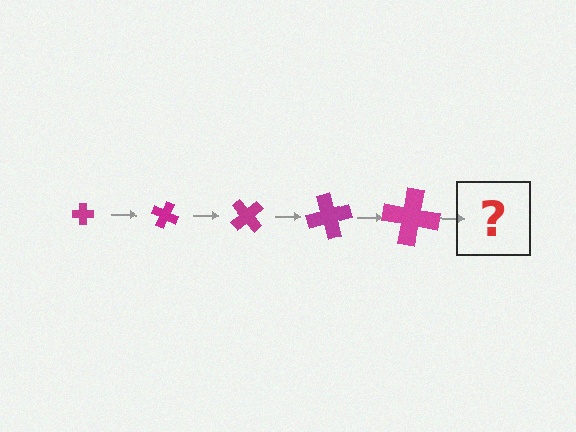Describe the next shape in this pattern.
It should be a cross, larger than the previous one and rotated 125 degrees from the start.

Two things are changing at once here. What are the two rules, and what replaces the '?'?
The two rules are that the cross grows larger each step and it rotates 25 degrees each step. The '?' should be a cross, larger than the previous one and rotated 125 degrees from the start.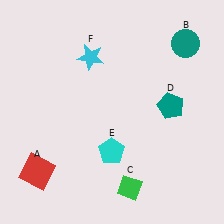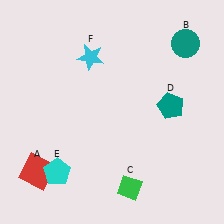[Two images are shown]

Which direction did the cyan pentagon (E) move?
The cyan pentagon (E) moved left.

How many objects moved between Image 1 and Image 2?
1 object moved between the two images.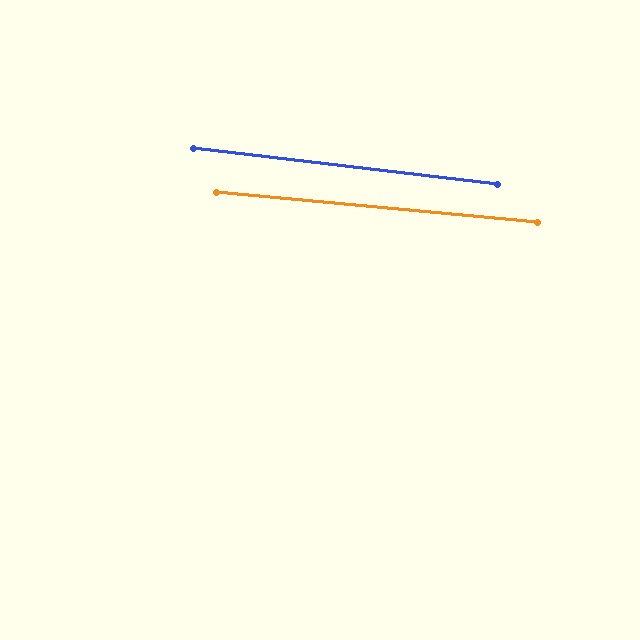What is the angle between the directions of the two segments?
Approximately 1 degree.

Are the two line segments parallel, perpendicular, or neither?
Parallel — their directions differ by only 1.4°.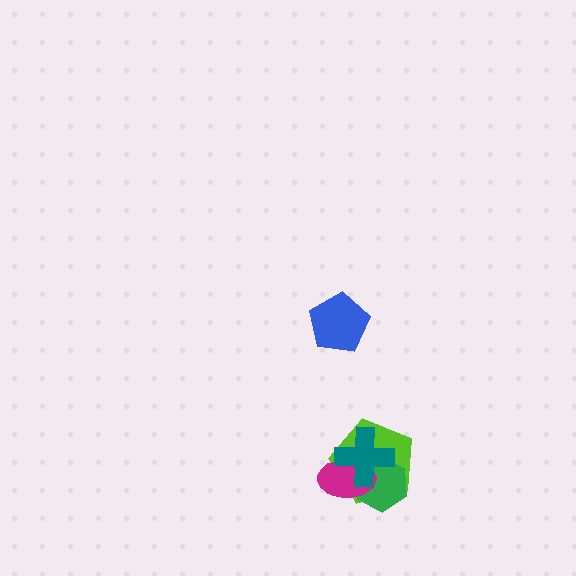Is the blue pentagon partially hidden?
No, no other shape covers it.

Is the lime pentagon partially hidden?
Yes, it is partially covered by another shape.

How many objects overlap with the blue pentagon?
0 objects overlap with the blue pentagon.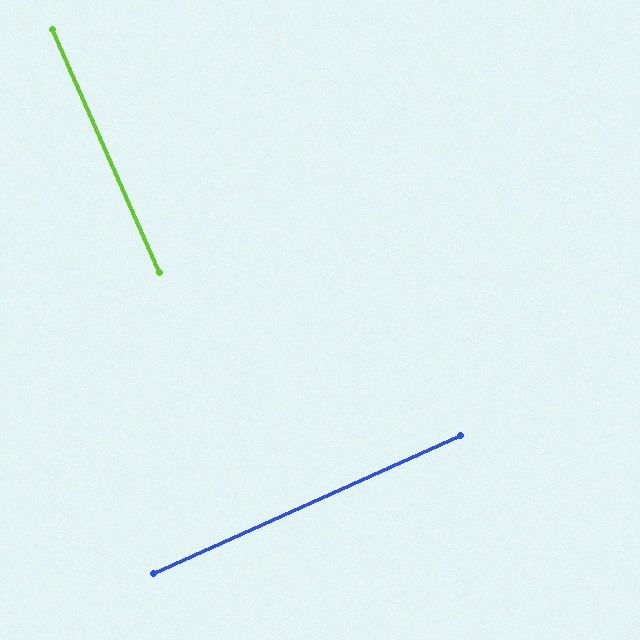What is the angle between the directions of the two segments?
Approximately 89 degrees.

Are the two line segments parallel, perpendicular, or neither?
Perpendicular — they meet at approximately 89°.